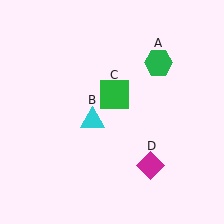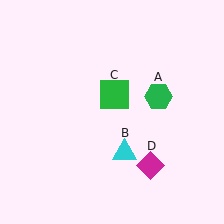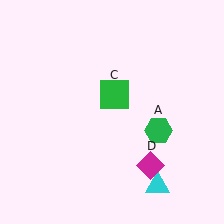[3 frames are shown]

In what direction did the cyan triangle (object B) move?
The cyan triangle (object B) moved down and to the right.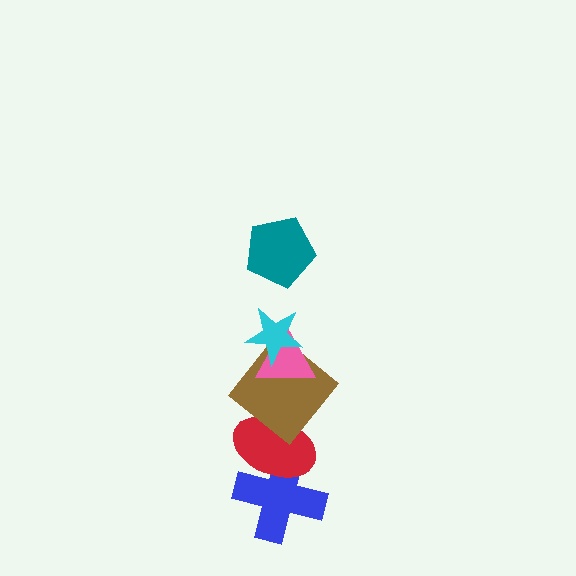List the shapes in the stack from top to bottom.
From top to bottom: the teal pentagon, the cyan star, the pink triangle, the brown diamond, the red ellipse, the blue cross.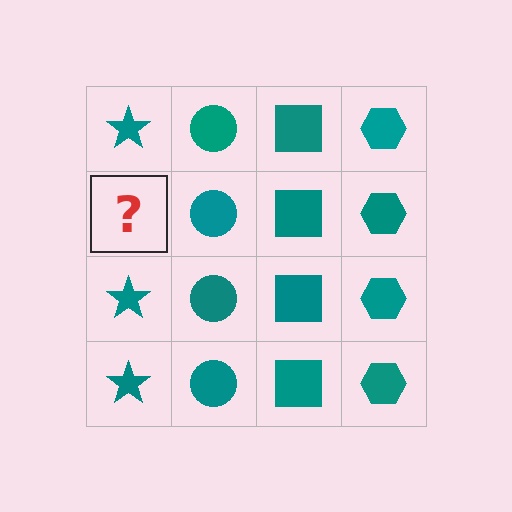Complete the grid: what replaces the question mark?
The question mark should be replaced with a teal star.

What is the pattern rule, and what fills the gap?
The rule is that each column has a consistent shape. The gap should be filled with a teal star.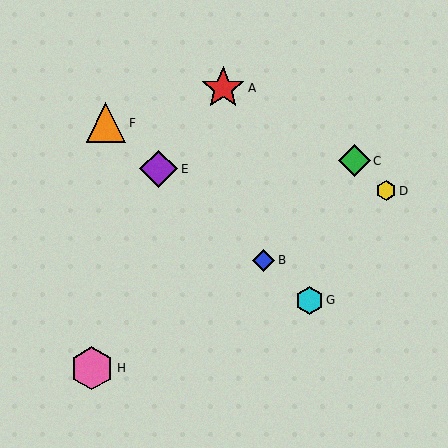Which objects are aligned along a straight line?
Objects B, E, F, G are aligned along a straight line.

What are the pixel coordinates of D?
Object D is at (386, 191).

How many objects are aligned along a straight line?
4 objects (B, E, F, G) are aligned along a straight line.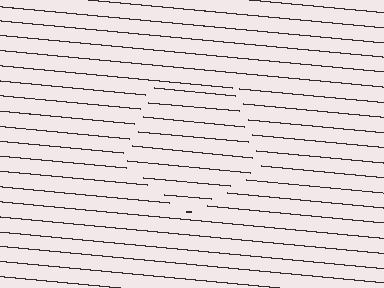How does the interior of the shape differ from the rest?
The interior of the shape contains the same grating, shifted by half a period — the contour is defined by the phase discontinuity where line-ends from the inner and outer gratings abut.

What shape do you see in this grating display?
An illusory pentagon. The interior of the shape contains the same grating, shifted by half a period — the contour is defined by the phase discontinuity where line-ends from the inner and outer gratings abut.